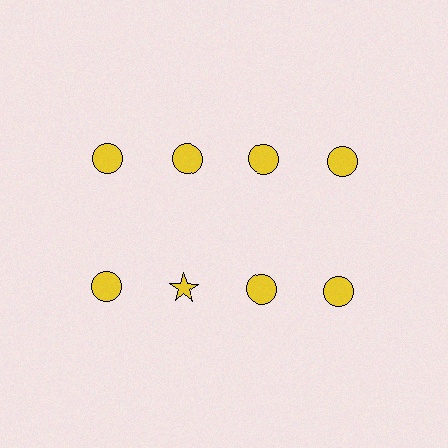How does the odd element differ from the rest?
It has a different shape: star instead of circle.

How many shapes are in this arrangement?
There are 8 shapes arranged in a grid pattern.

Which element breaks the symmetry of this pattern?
The yellow star in the second row, second from left column breaks the symmetry. All other shapes are yellow circles.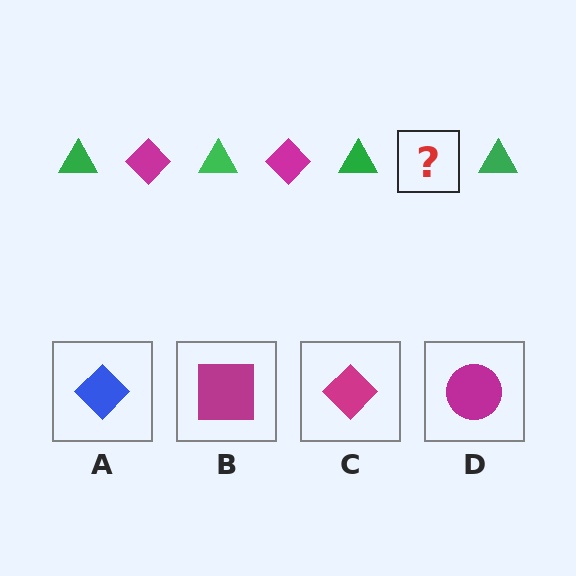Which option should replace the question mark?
Option C.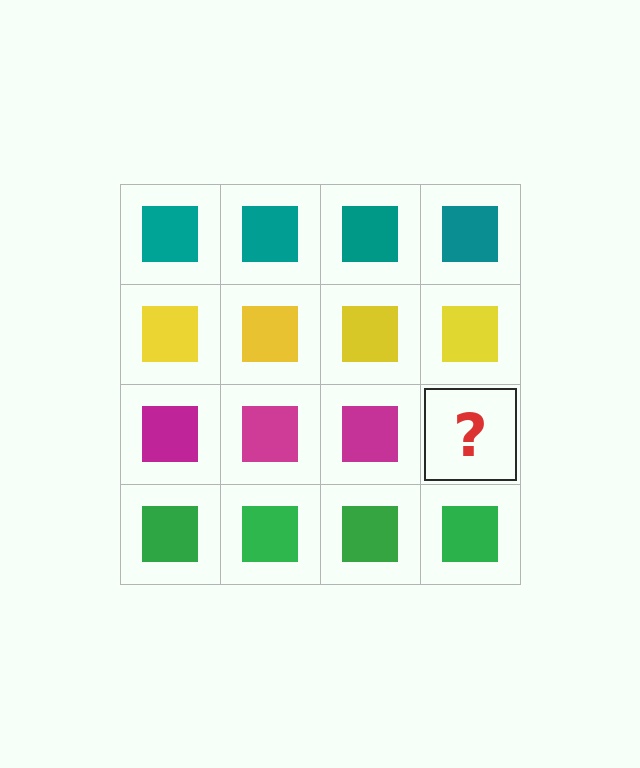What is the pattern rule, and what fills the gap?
The rule is that each row has a consistent color. The gap should be filled with a magenta square.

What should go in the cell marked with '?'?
The missing cell should contain a magenta square.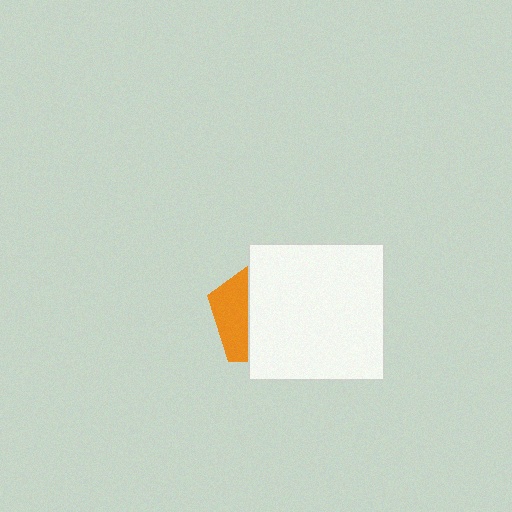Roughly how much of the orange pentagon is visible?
A small part of it is visible (roughly 30%).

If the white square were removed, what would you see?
You would see the complete orange pentagon.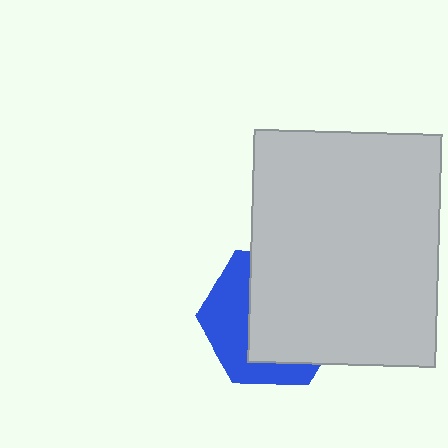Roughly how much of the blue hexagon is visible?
A small part of it is visible (roughly 40%).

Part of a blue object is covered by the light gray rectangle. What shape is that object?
It is a hexagon.